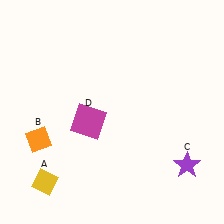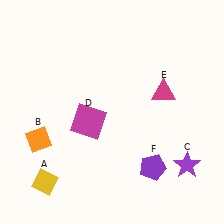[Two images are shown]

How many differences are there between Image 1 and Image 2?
There are 2 differences between the two images.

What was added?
A magenta triangle (E), a purple pentagon (F) were added in Image 2.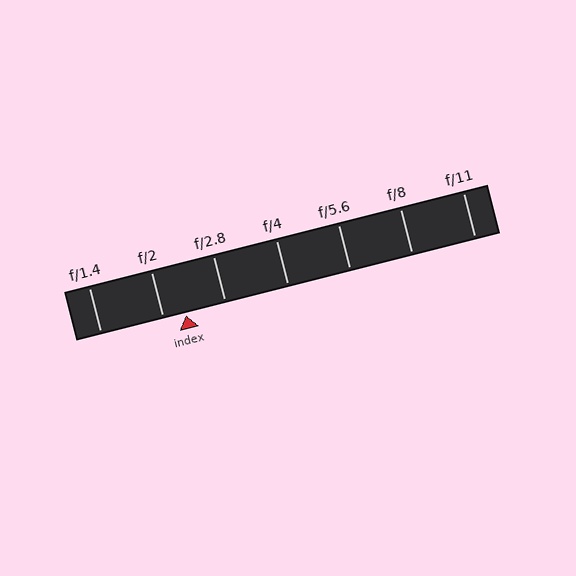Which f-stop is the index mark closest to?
The index mark is closest to f/2.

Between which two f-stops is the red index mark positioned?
The index mark is between f/2 and f/2.8.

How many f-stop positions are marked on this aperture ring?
There are 7 f-stop positions marked.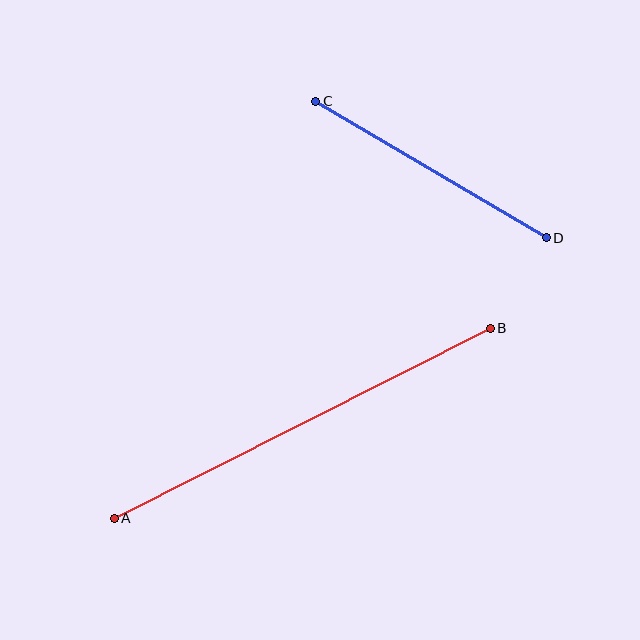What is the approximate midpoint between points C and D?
The midpoint is at approximately (431, 169) pixels.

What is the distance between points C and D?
The distance is approximately 268 pixels.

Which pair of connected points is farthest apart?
Points A and B are farthest apart.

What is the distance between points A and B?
The distance is approximately 421 pixels.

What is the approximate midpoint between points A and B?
The midpoint is at approximately (302, 423) pixels.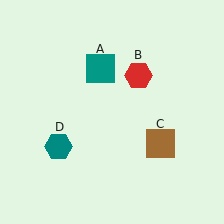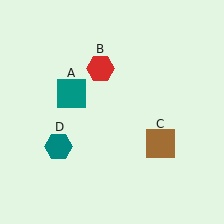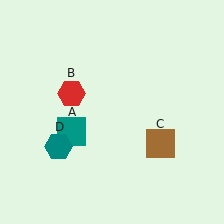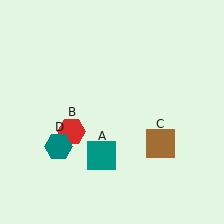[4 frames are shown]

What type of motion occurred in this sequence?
The teal square (object A), red hexagon (object B) rotated counterclockwise around the center of the scene.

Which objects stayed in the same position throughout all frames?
Brown square (object C) and teal hexagon (object D) remained stationary.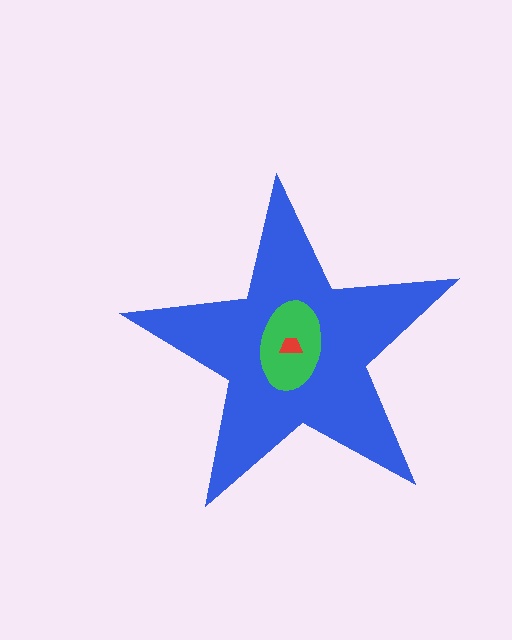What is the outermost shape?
The blue star.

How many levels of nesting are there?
3.